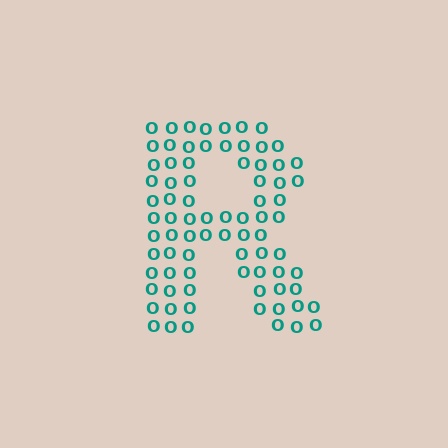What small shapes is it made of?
It is made of small letter O's.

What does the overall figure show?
The overall figure shows the letter R.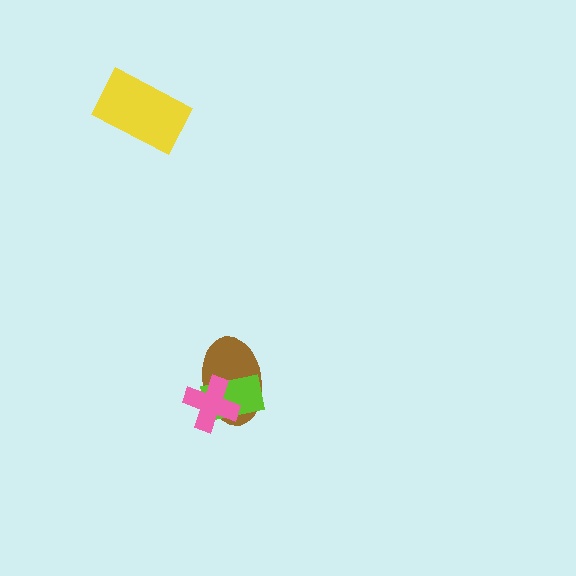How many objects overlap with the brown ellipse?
2 objects overlap with the brown ellipse.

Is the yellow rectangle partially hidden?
No, no other shape covers it.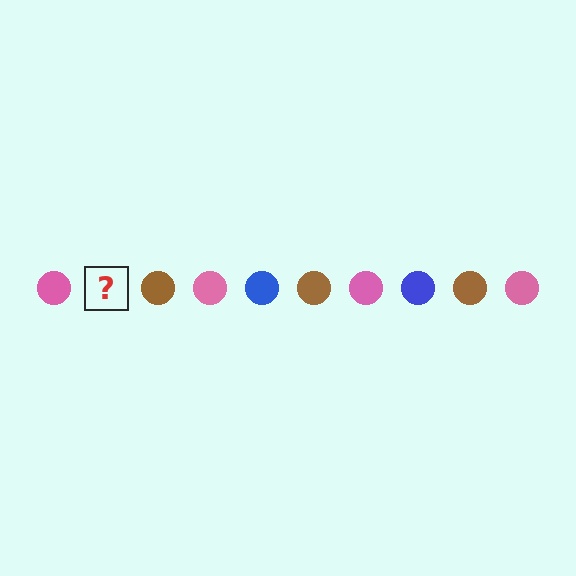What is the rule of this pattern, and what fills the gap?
The rule is that the pattern cycles through pink, blue, brown circles. The gap should be filled with a blue circle.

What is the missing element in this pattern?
The missing element is a blue circle.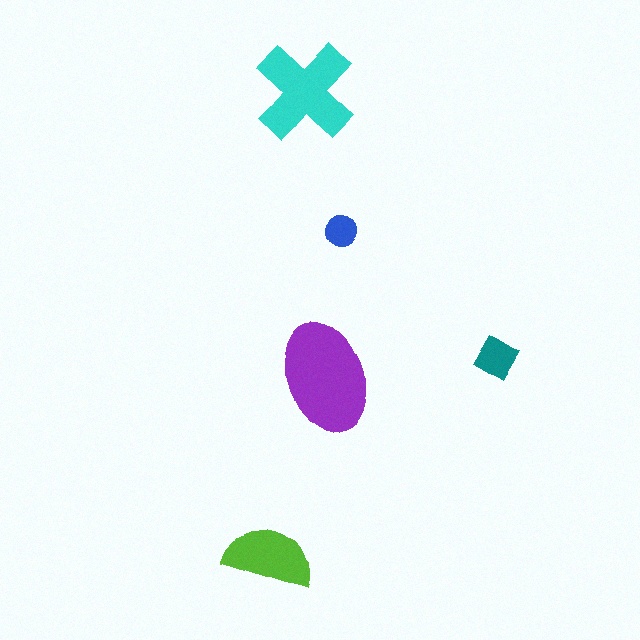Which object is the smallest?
The blue circle.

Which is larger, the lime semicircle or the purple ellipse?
The purple ellipse.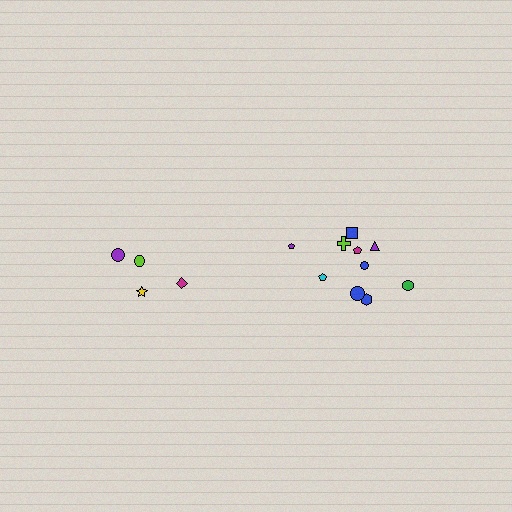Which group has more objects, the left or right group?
The right group.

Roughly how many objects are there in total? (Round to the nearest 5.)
Roughly 15 objects in total.